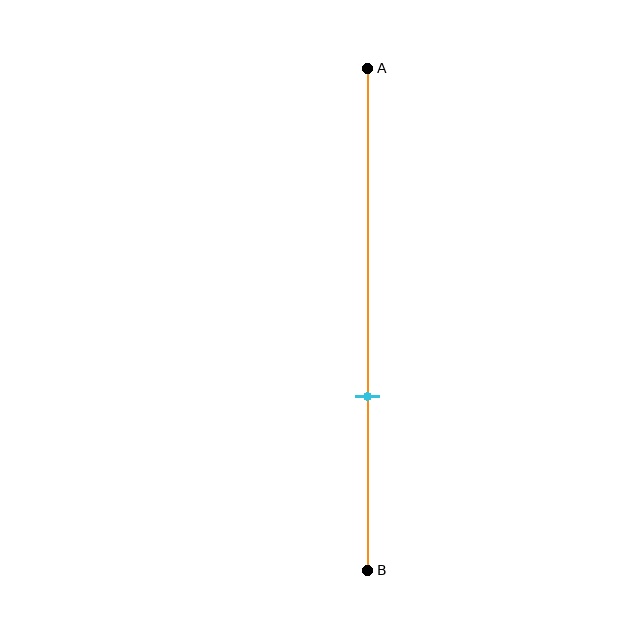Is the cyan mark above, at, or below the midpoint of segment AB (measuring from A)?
The cyan mark is below the midpoint of segment AB.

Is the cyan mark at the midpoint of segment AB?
No, the mark is at about 65% from A, not at the 50% midpoint.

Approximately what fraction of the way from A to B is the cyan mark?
The cyan mark is approximately 65% of the way from A to B.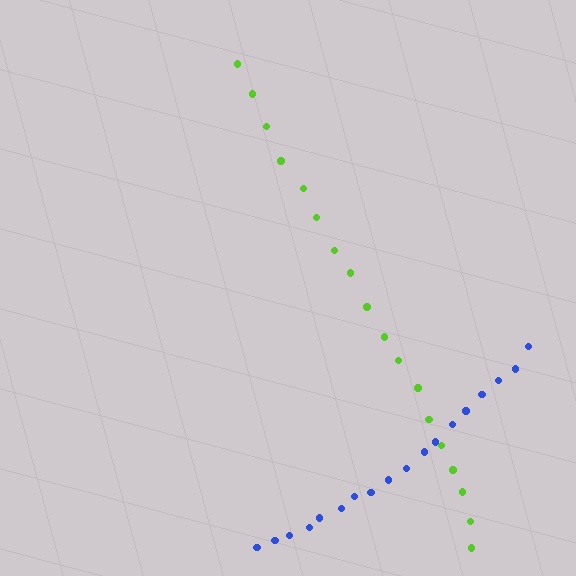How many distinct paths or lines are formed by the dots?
There are 2 distinct paths.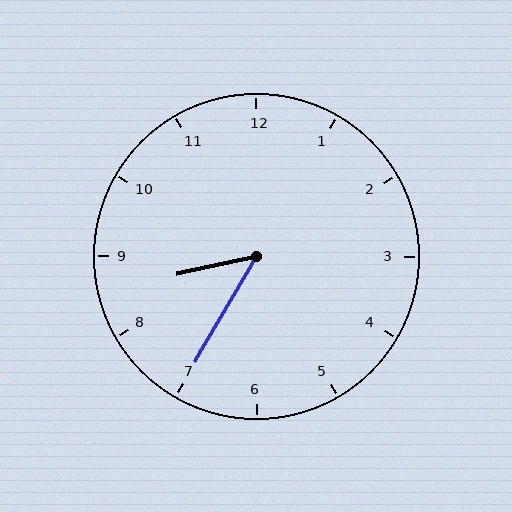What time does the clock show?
8:35.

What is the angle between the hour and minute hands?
Approximately 48 degrees.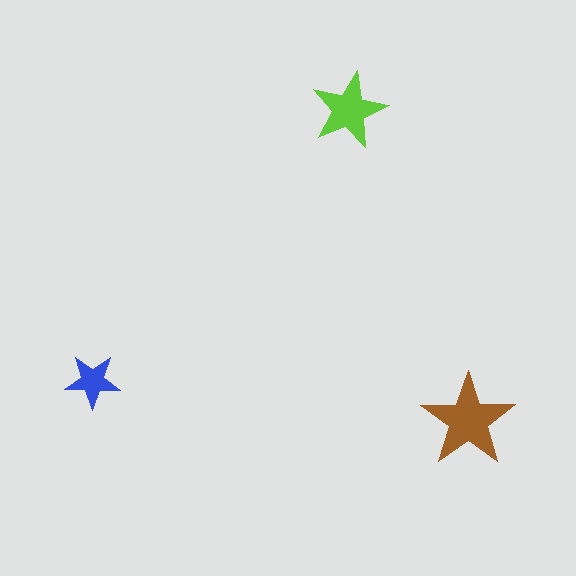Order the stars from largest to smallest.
the brown one, the lime one, the blue one.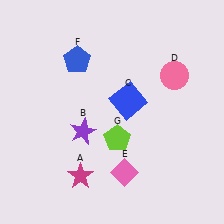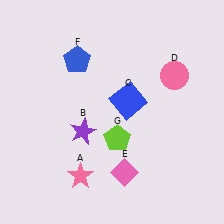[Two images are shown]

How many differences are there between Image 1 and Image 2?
There is 1 difference between the two images.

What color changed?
The star (A) changed from magenta in Image 1 to pink in Image 2.